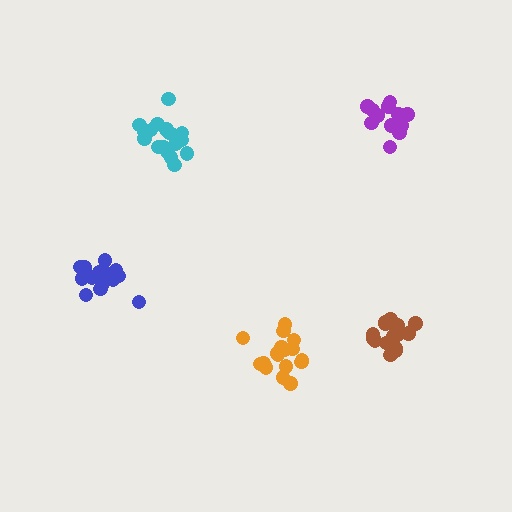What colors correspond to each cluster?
The clusters are colored: cyan, orange, purple, brown, blue.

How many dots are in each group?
Group 1: 18 dots, Group 2: 17 dots, Group 3: 13 dots, Group 4: 17 dots, Group 5: 19 dots (84 total).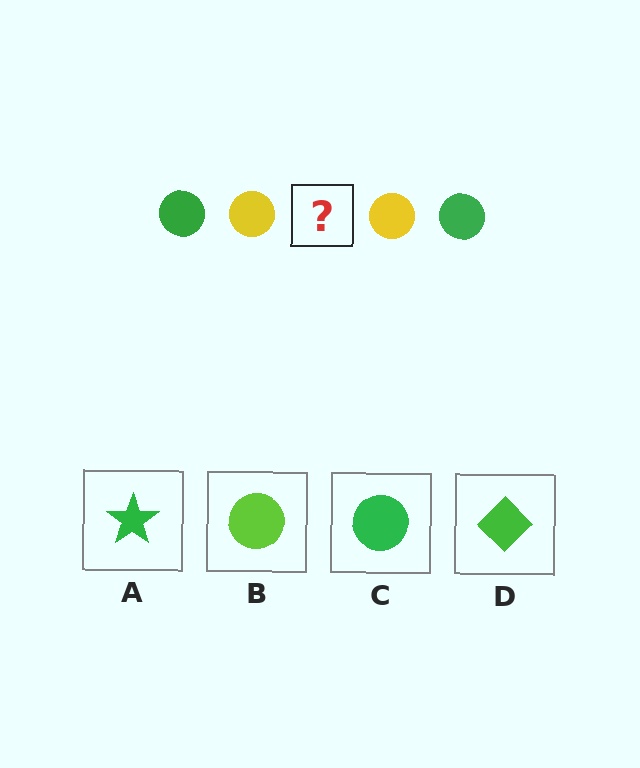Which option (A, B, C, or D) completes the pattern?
C.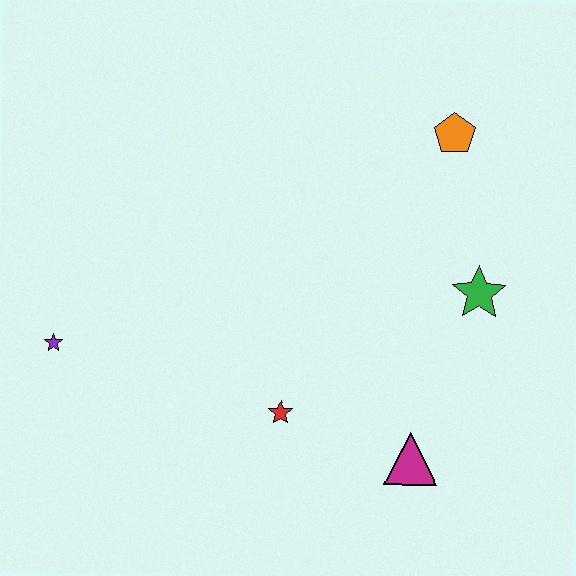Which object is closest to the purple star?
The red star is closest to the purple star.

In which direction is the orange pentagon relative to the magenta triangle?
The orange pentagon is above the magenta triangle.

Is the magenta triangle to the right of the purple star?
Yes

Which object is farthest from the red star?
The orange pentagon is farthest from the red star.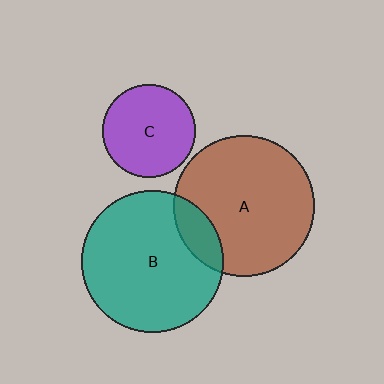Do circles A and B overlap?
Yes.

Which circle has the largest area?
Circle B (teal).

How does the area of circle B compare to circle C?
Approximately 2.3 times.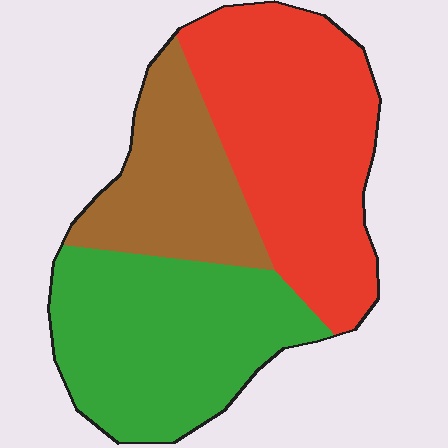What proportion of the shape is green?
Green takes up about three eighths (3/8) of the shape.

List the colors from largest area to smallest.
From largest to smallest: red, green, brown.